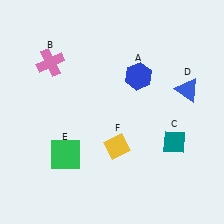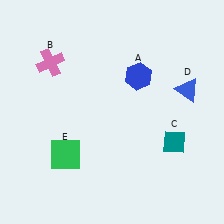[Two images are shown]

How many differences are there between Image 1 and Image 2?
There is 1 difference between the two images.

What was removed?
The yellow diamond (F) was removed in Image 2.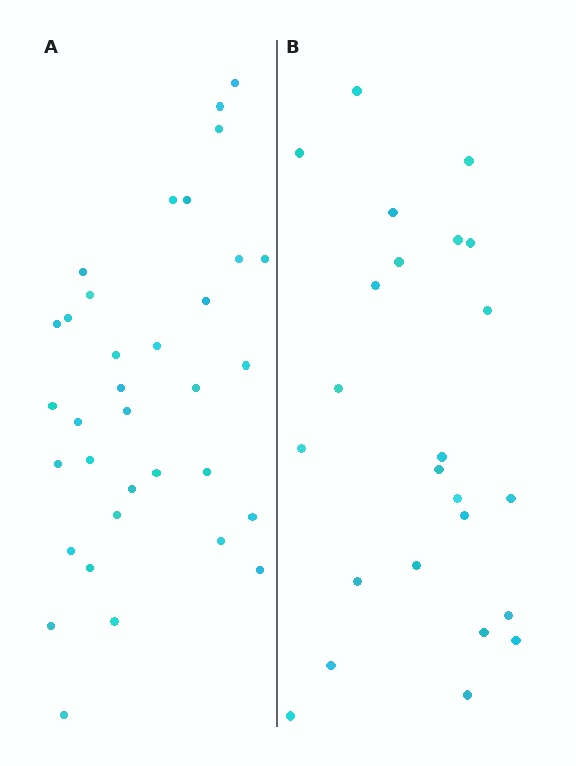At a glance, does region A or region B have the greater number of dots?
Region A (the left region) has more dots.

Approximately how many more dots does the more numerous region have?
Region A has roughly 10 or so more dots than region B.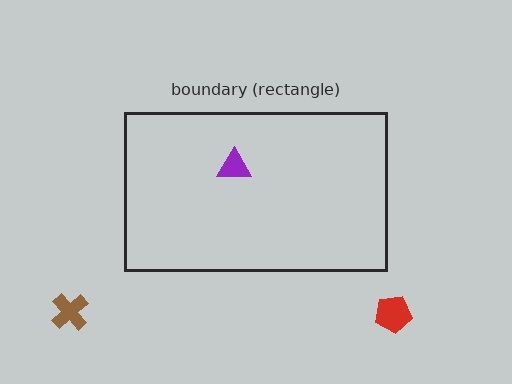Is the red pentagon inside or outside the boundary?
Outside.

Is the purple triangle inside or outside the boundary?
Inside.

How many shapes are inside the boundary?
1 inside, 2 outside.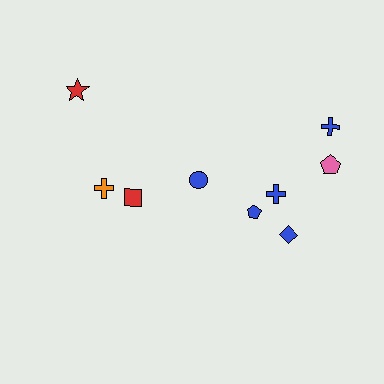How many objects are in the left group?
There are 3 objects.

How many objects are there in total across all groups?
There are 9 objects.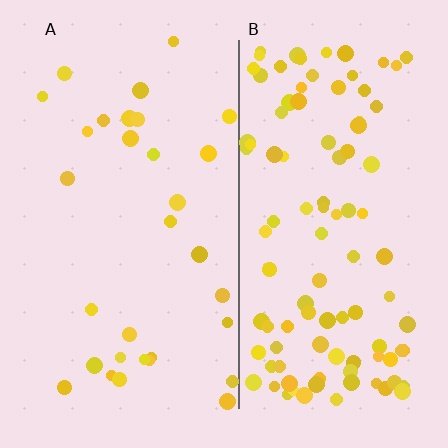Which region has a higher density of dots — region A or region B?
B (the right).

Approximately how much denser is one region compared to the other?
Approximately 3.2× — region B over region A.